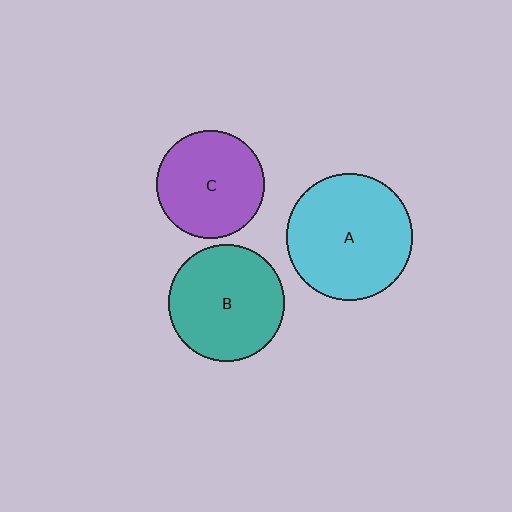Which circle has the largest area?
Circle A (cyan).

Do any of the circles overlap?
No, none of the circles overlap.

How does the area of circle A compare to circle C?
Approximately 1.4 times.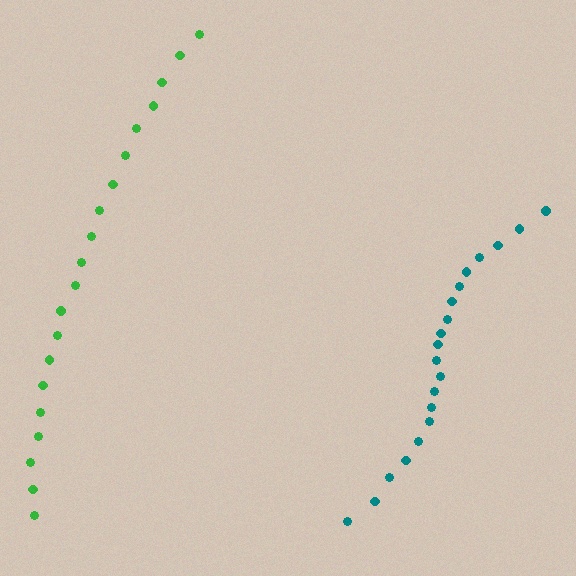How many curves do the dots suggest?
There are 2 distinct paths.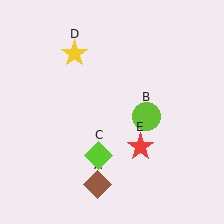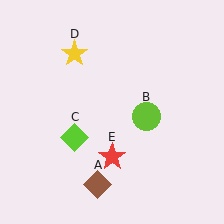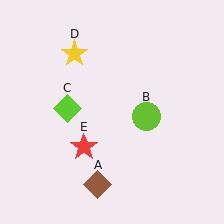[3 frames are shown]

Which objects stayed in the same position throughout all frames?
Brown diamond (object A) and lime circle (object B) and yellow star (object D) remained stationary.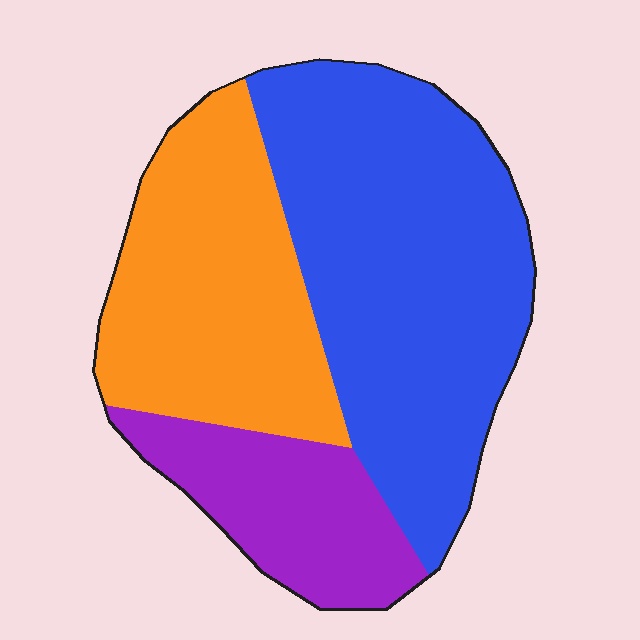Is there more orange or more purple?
Orange.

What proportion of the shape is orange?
Orange takes up about one third (1/3) of the shape.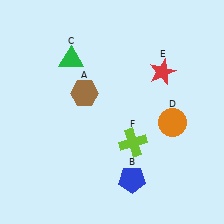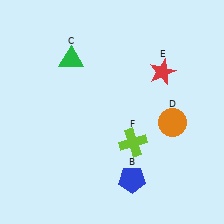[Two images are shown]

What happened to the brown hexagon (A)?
The brown hexagon (A) was removed in Image 2. It was in the top-left area of Image 1.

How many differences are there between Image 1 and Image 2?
There is 1 difference between the two images.